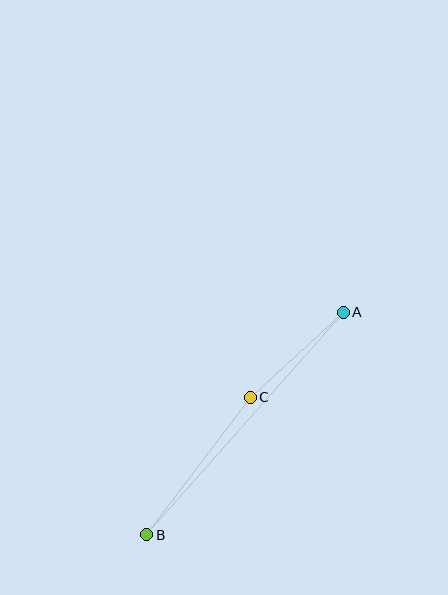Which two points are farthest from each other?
Points A and B are farthest from each other.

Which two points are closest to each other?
Points A and C are closest to each other.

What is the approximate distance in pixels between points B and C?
The distance between B and C is approximately 172 pixels.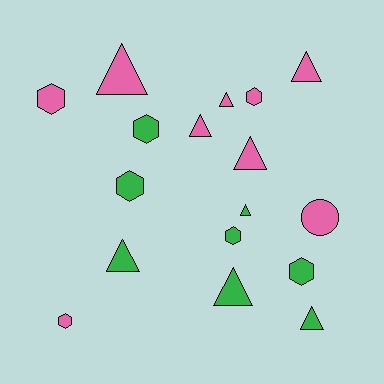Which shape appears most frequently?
Triangle, with 9 objects.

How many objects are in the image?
There are 17 objects.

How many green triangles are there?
There are 4 green triangles.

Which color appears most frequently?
Pink, with 9 objects.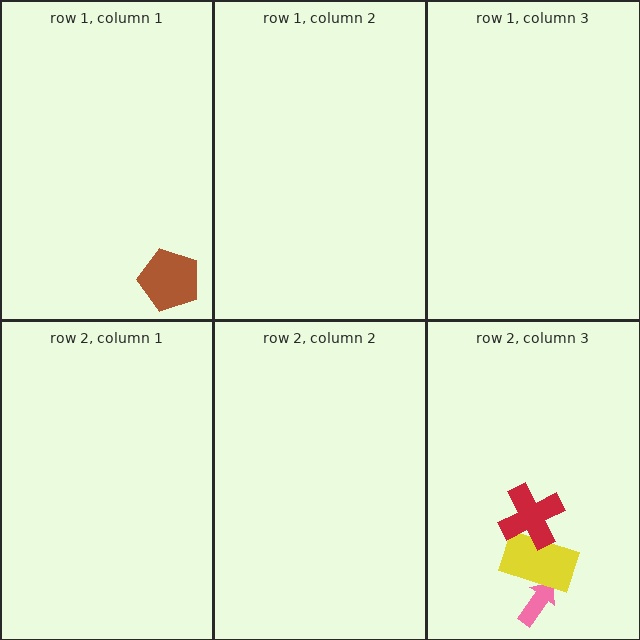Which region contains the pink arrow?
The row 2, column 3 region.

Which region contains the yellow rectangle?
The row 2, column 3 region.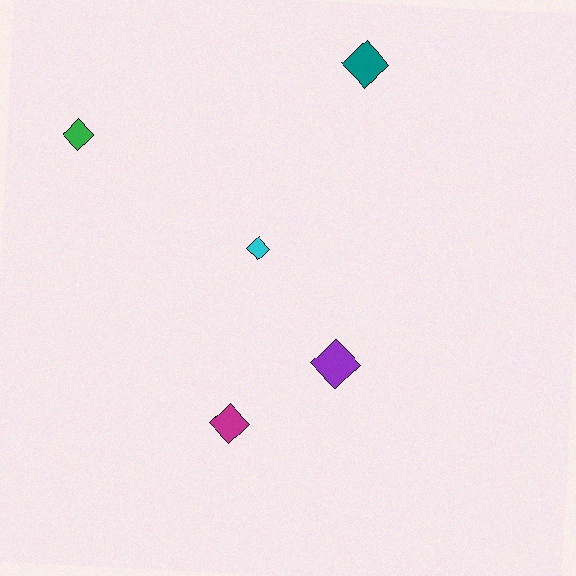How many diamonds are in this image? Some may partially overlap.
There are 5 diamonds.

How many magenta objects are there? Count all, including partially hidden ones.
There is 1 magenta object.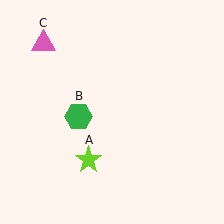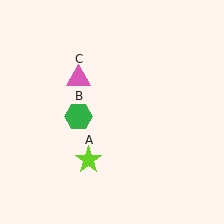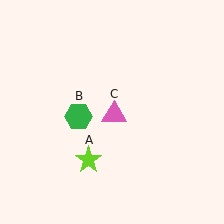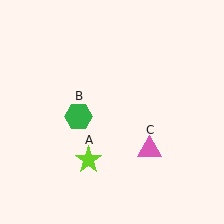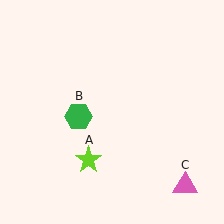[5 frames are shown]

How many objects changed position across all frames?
1 object changed position: pink triangle (object C).